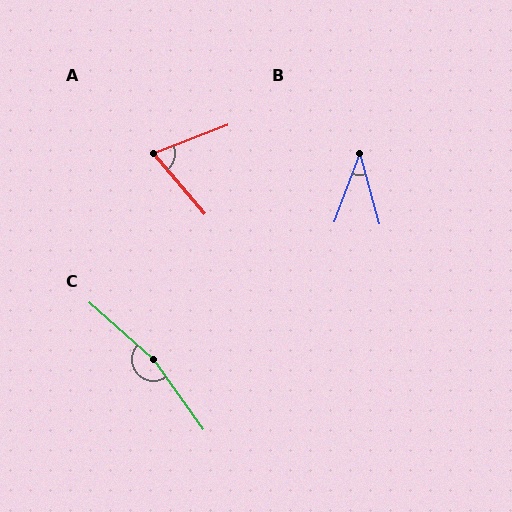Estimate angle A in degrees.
Approximately 70 degrees.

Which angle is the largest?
C, at approximately 167 degrees.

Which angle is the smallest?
B, at approximately 36 degrees.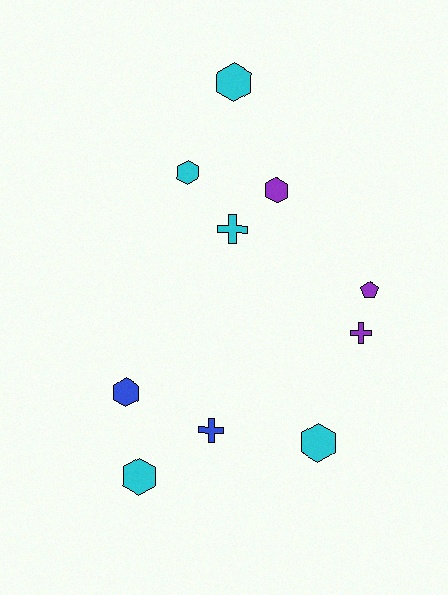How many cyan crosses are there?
There is 1 cyan cross.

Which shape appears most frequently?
Hexagon, with 6 objects.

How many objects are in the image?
There are 10 objects.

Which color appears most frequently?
Cyan, with 5 objects.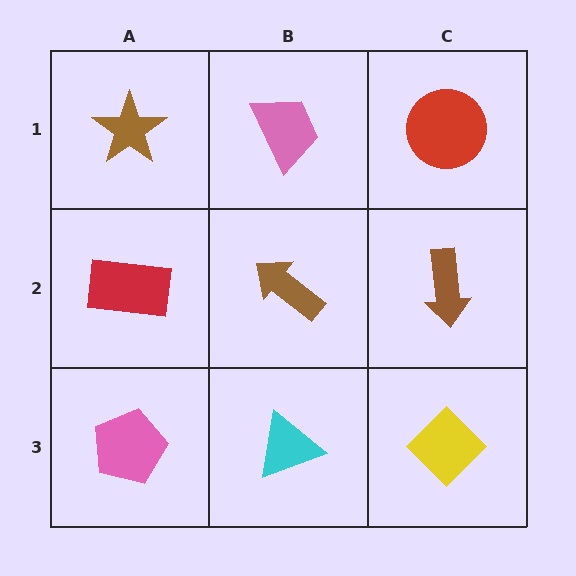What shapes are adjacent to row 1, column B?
A brown arrow (row 2, column B), a brown star (row 1, column A), a red circle (row 1, column C).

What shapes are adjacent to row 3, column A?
A red rectangle (row 2, column A), a cyan triangle (row 3, column B).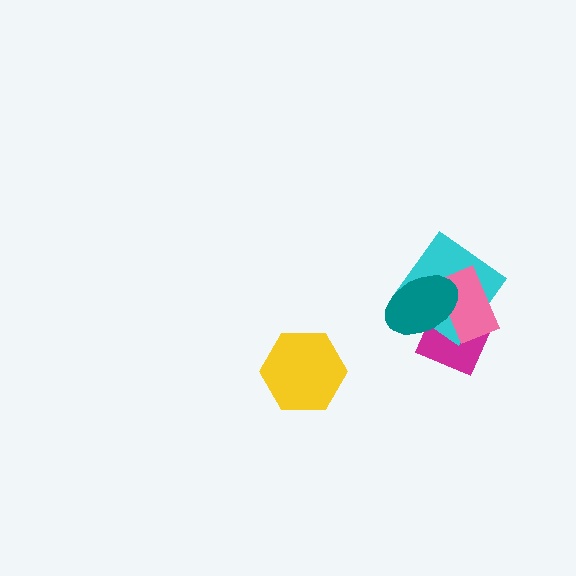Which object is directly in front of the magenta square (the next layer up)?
The cyan diamond is directly in front of the magenta square.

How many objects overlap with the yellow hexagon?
0 objects overlap with the yellow hexagon.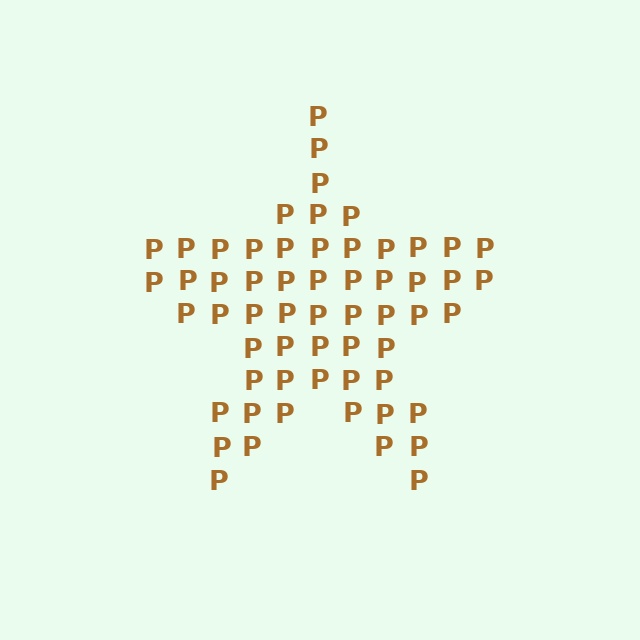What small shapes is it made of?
It is made of small letter P's.